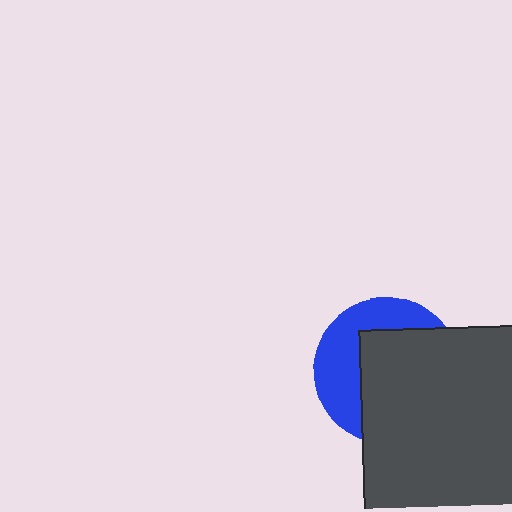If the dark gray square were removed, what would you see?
You would see the complete blue circle.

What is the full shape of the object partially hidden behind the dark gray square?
The partially hidden object is a blue circle.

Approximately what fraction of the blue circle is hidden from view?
Roughly 60% of the blue circle is hidden behind the dark gray square.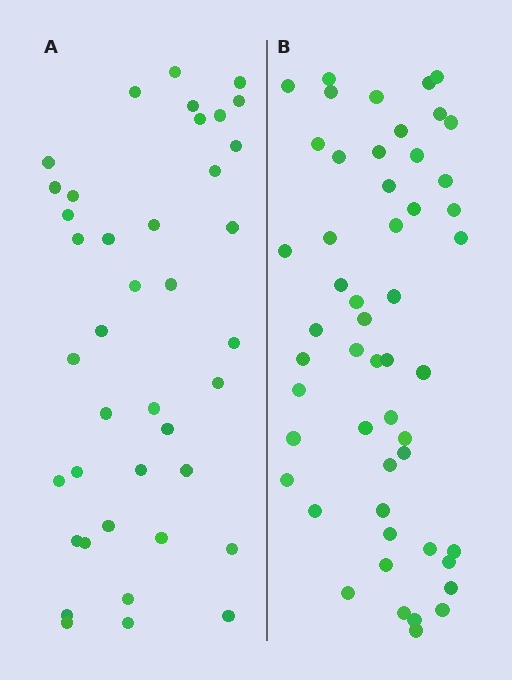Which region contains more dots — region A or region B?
Region B (the right region) has more dots.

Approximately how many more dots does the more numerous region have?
Region B has roughly 12 or so more dots than region A.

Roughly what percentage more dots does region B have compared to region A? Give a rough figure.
About 30% more.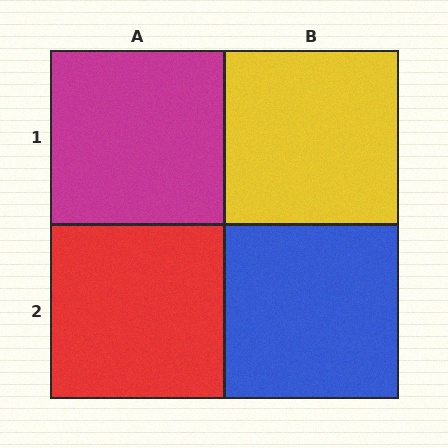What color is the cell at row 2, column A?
Red.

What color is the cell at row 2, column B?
Blue.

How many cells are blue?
1 cell is blue.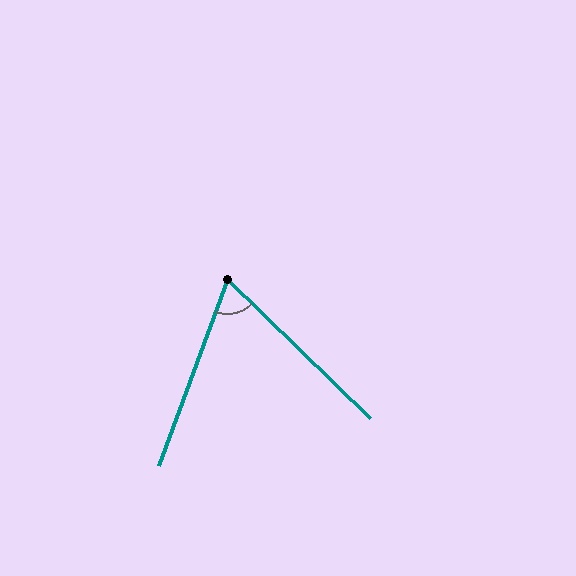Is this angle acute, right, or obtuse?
It is acute.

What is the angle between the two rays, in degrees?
Approximately 66 degrees.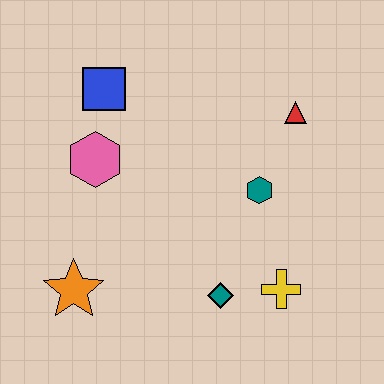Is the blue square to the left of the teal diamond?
Yes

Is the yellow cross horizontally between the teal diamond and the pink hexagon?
No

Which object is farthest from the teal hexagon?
The orange star is farthest from the teal hexagon.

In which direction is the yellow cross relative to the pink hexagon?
The yellow cross is to the right of the pink hexagon.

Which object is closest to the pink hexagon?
The blue square is closest to the pink hexagon.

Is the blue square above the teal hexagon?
Yes